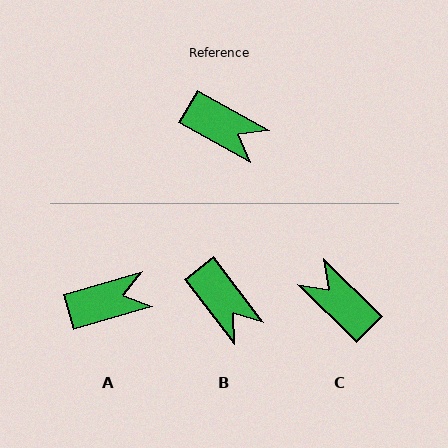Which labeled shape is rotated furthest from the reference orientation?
C, about 165 degrees away.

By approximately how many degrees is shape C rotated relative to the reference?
Approximately 165 degrees counter-clockwise.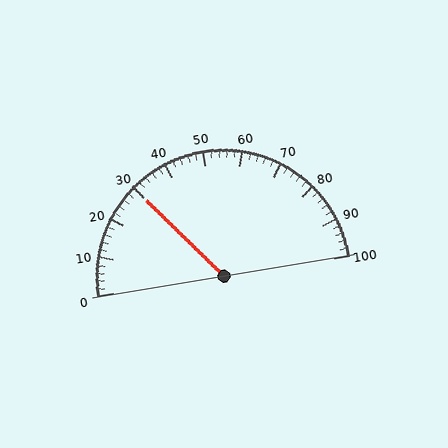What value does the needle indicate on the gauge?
The needle indicates approximately 30.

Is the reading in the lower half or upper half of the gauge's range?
The reading is in the lower half of the range (0 to 100).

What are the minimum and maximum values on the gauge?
The gauge ranges from 0 to 100.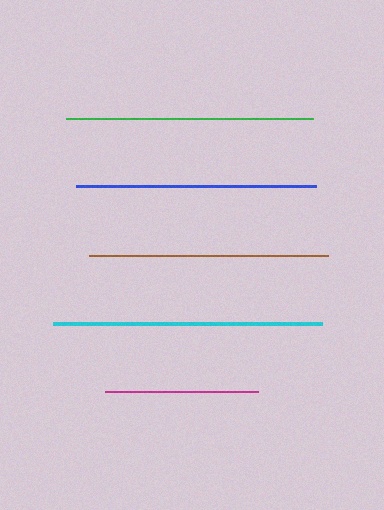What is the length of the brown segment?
The brown segment is approximately 239 pixels long.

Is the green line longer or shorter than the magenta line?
The green line is longer than the magenta line.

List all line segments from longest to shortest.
From longest to shortest: cyan, green, blue, brown, magenta.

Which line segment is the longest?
The cyan line is the longest at approximately 269 pixels.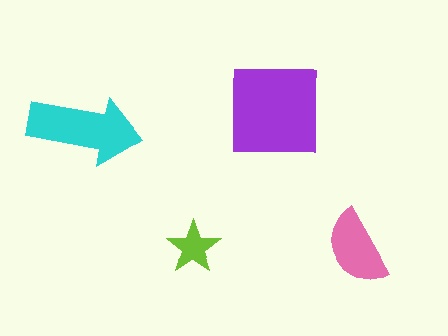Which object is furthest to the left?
The cyan arrow is leftmost.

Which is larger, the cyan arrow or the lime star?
The cyan arrow.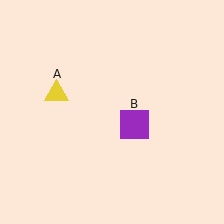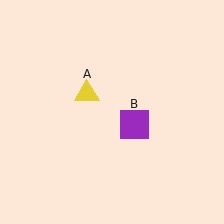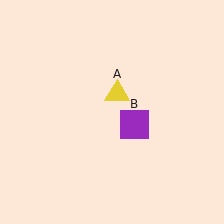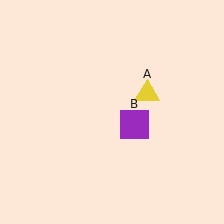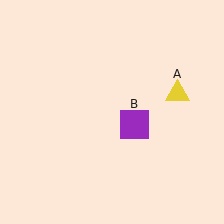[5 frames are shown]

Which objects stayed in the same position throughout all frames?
Purple square (object B) remained stationary.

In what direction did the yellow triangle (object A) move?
The yellow triangle (object A) moved right.